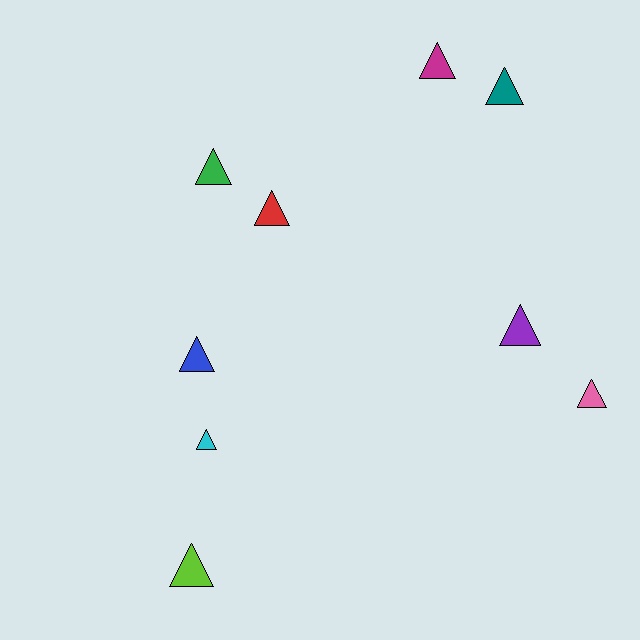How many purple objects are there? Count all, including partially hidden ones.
There is 1 purple object.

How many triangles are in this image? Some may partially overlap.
There are 9 triangles.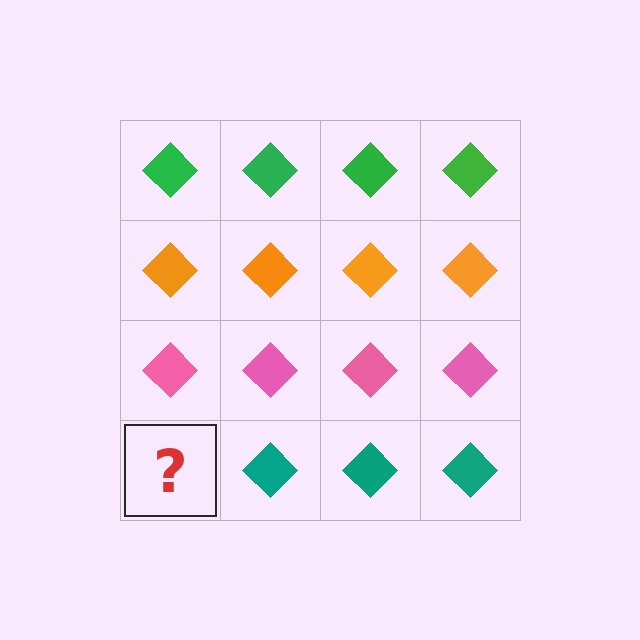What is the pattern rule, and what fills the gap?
The rule is that each row has a consistent color. The gap should be filled with a teal diamond.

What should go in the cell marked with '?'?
The missing cell should contain a teal diamond.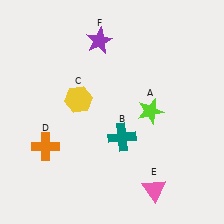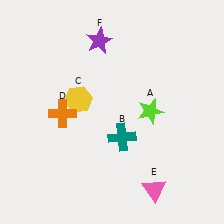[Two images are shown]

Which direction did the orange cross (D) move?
The orange cross (D) moved up.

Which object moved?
The orange cross (D) moved up.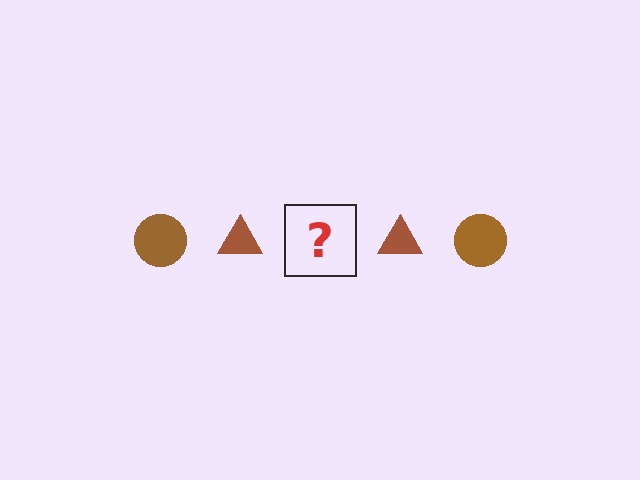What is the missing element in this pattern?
The missing element is a brown circle.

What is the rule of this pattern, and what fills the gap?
The rule is that the pattern cycles through circle, triangle shapes in brown. The gap should be filled with a brown circle.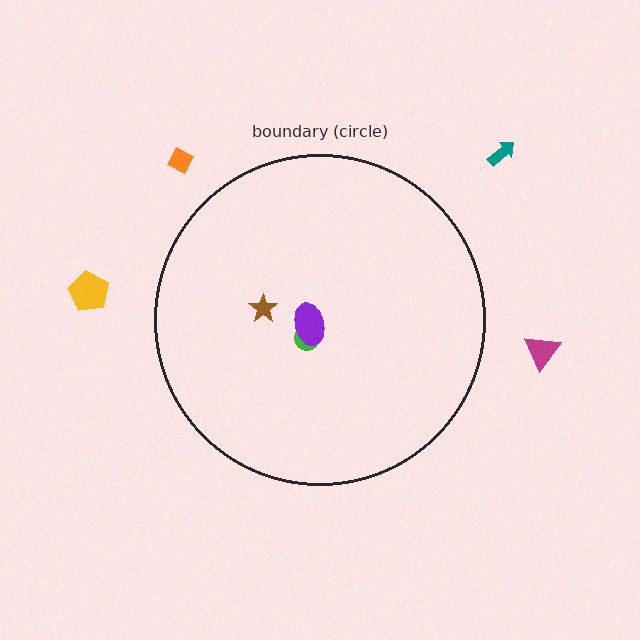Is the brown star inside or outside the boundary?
Inside.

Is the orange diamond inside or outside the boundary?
Outside.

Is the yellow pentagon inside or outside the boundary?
Outside.